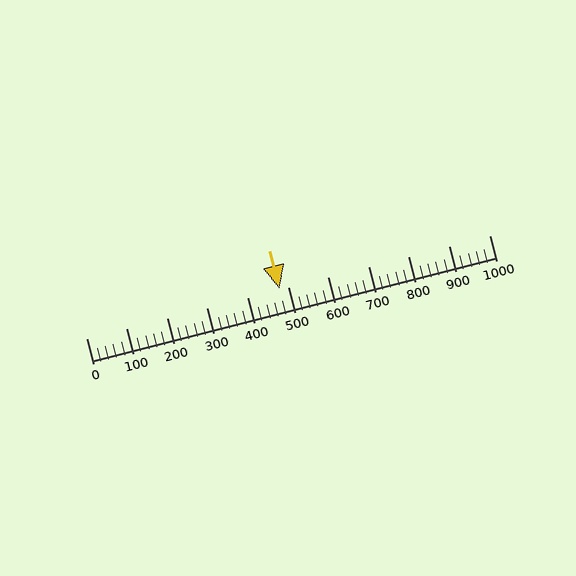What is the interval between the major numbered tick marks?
The major tick marks are spaced 100 units apart.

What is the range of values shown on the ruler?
The ruler shows values from 0 to 1000.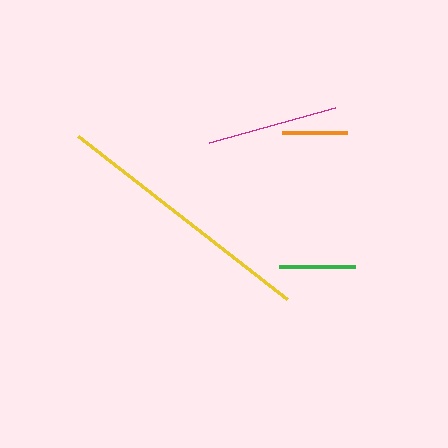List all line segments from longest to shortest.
From longest to shortest: yellow, magenta, green, orange.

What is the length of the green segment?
The green segment is approximately 76 pixels long.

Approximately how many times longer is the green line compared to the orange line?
The green line is approximately 1.2 times the length of the orange line.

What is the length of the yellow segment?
The yellow segment is approximately 265 pixels long.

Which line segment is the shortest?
The orange line is the shortest at approximately 65 pixels.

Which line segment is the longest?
The yellow line is the longest at approximately 265 pixels.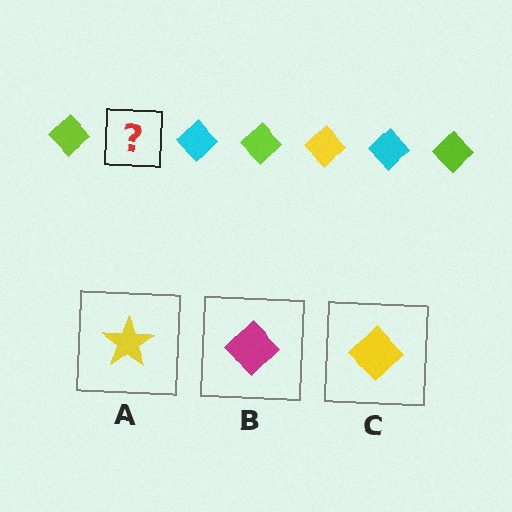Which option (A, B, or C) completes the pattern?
C.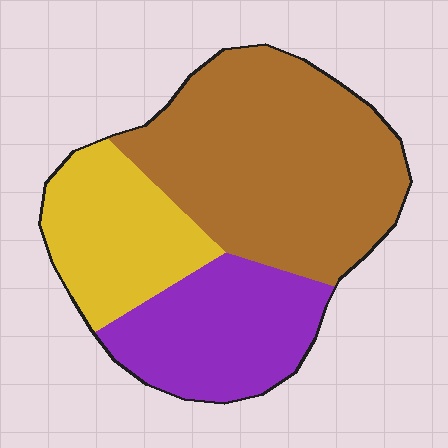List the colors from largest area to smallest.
From largest to smallest: brown, purple, yellow.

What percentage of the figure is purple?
Purple takes up between a quarter and a half of the figure.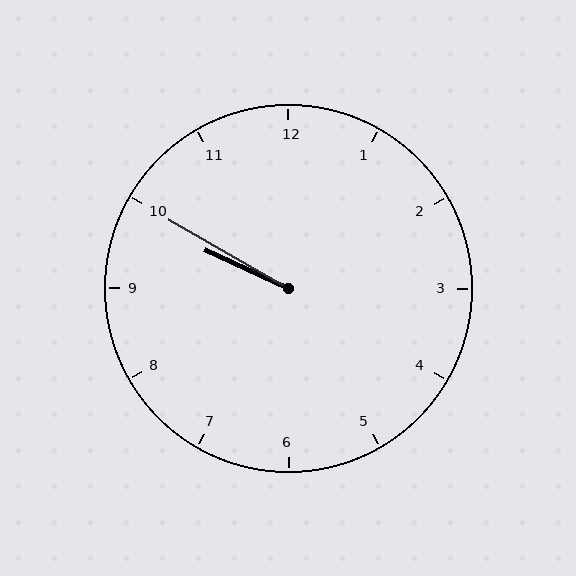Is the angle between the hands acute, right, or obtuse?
It is acute.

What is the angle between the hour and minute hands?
Approximately 5 degrees.